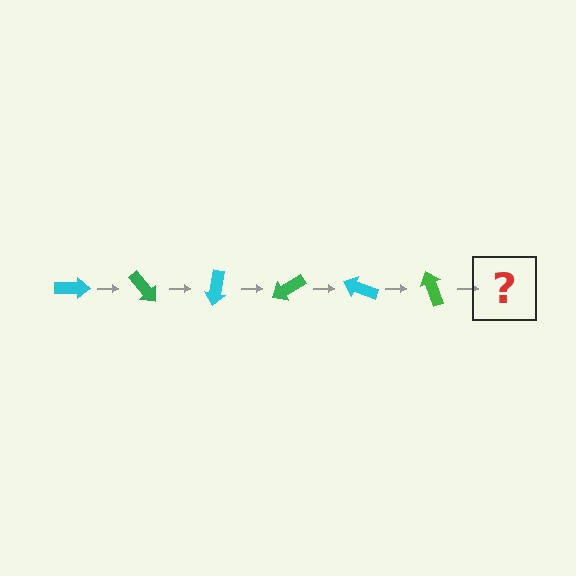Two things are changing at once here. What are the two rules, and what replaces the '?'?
The two rules are that it rotates 50 degrees each step and the color cycles through cyan and green. The '?' should be a cyan arrow, rotated 300 degrees from the start.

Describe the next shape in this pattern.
It should be a cyan arrow, rotated 300 degrees from the start.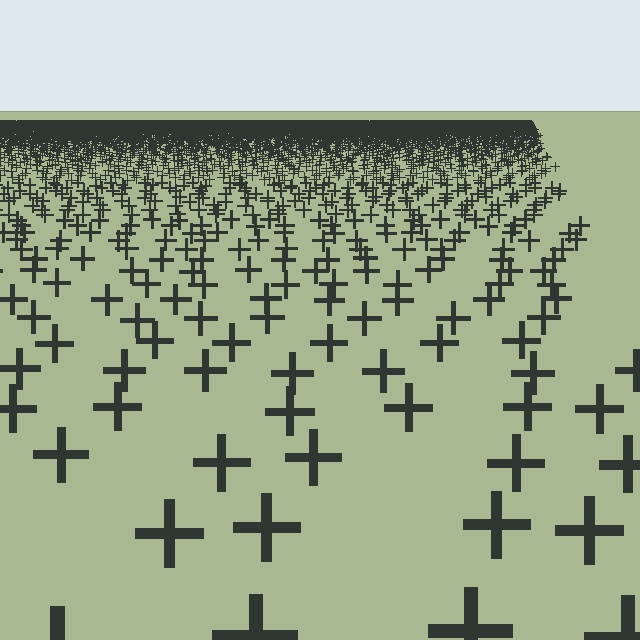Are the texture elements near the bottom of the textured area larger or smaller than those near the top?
Larger. Near the bottom, elements are closer to the viewer and appear at a bigger on-screen size.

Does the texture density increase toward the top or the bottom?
Density increases toward the top.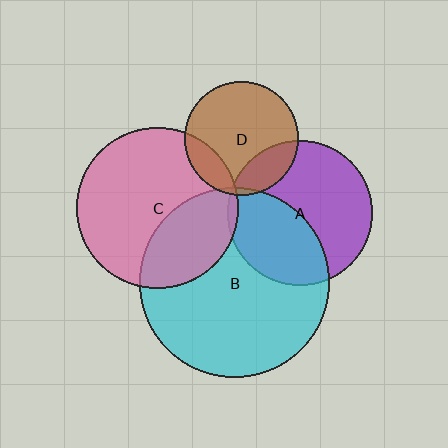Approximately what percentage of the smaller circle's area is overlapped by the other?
Approximately 5%.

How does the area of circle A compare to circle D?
Approximately 1.6 times.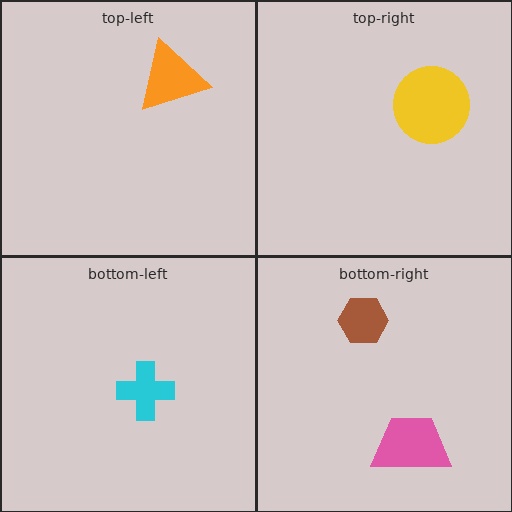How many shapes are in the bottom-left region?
1.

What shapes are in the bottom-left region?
The cyan cross.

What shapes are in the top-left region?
The orange triangle.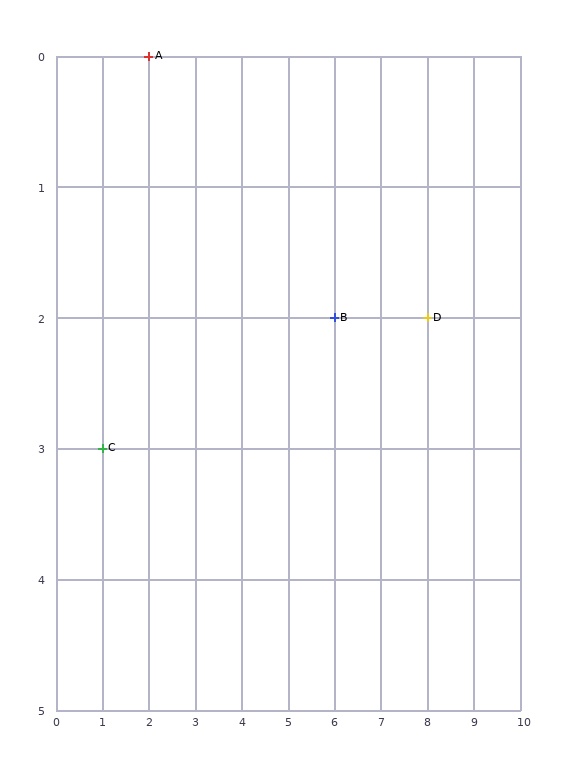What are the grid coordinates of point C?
Point C is at grid coordinates (1, 3).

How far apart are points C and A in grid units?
Points C and A are 1 column and 3 rows apart (about 3.2 grid units diagonally).